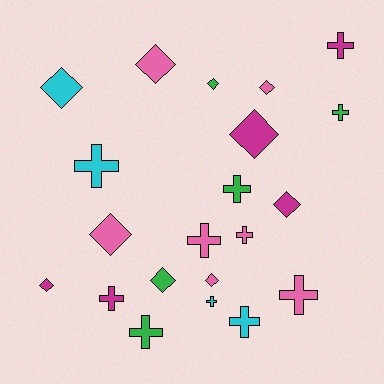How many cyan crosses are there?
There are 3 cyan crosses.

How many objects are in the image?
There are 21 objects.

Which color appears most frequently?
Pink, with 7 objects.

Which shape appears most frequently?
Cross, with 11 objects.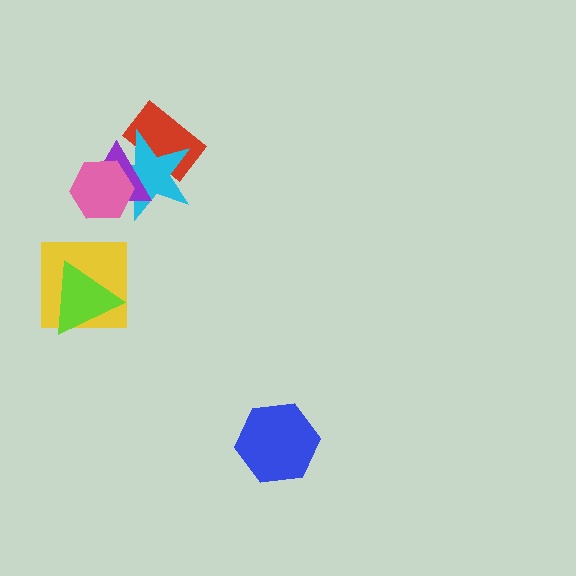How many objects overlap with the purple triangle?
3 objects overlap with the purple triangle.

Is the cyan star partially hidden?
Yes, it is partially covered by another shape.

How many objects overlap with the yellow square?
1 object overlaps with the yellow square.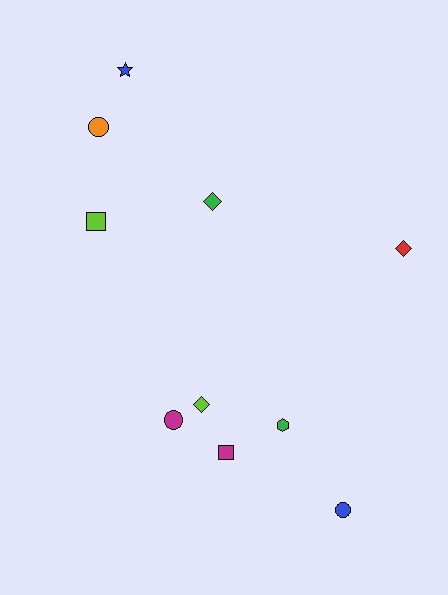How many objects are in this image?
There are 10 objects.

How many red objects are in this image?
There is 1 red object.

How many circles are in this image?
There are 3 circles.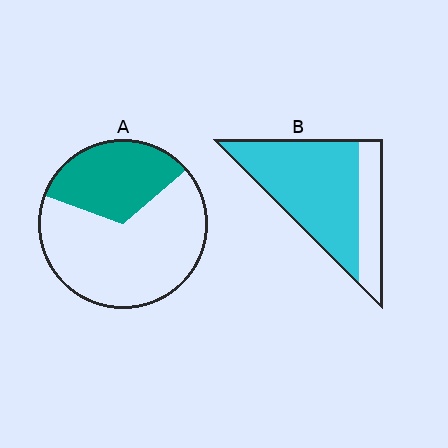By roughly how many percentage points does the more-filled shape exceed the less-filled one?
By roughly 40 percentage points (B over A).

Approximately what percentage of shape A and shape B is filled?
A is approximately 35% and B is approximately 75%.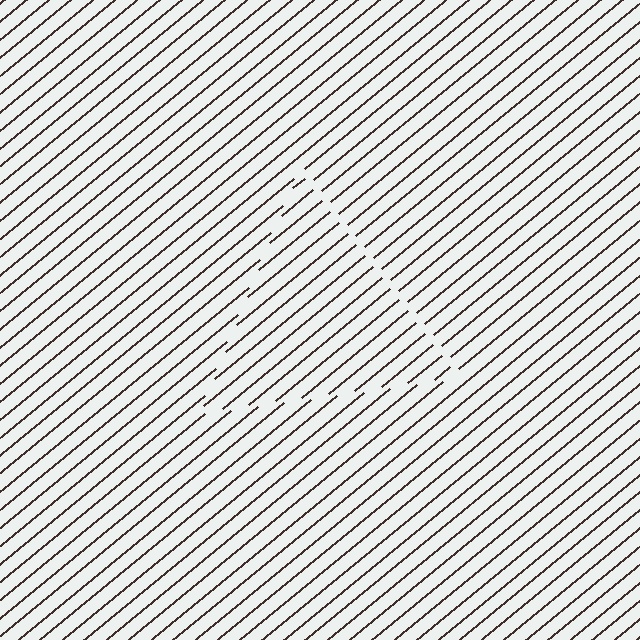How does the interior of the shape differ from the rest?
The interior of the shape contains the same grating, shifted by half a period — the contour is defined by the phase discontinuity where line-ends from the inner and outer gratings abut.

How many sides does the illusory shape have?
3 sides — the line-ends trace a triangle.